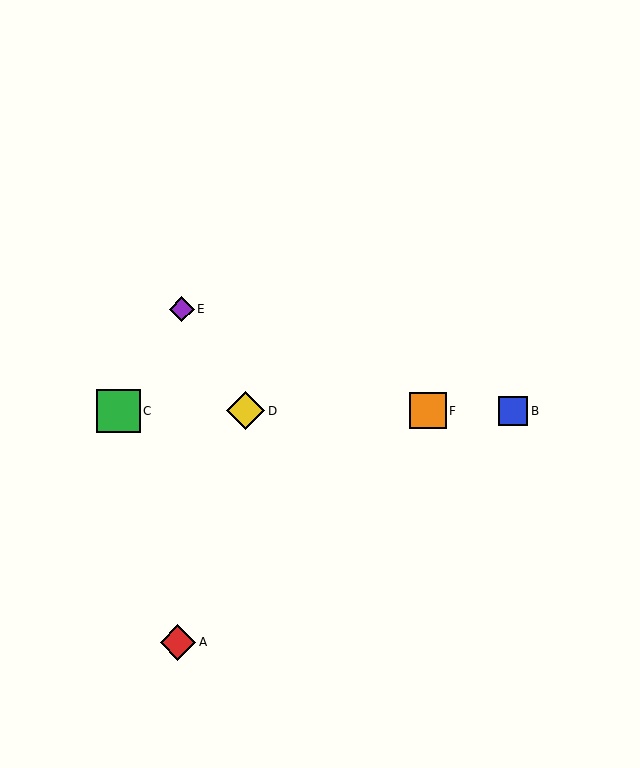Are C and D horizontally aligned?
Yes, both are at y≈411.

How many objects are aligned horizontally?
4 objects (B, C, D, F) are aligned horizontally.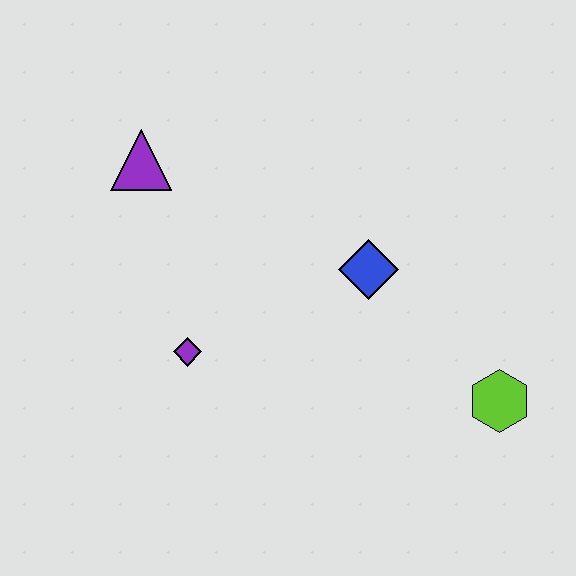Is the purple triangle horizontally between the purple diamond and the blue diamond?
No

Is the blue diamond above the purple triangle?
No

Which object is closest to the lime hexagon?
The blue diamond is closest to the lime hexagon.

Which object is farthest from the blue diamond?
The purple triangle is farthest from the blue diamond.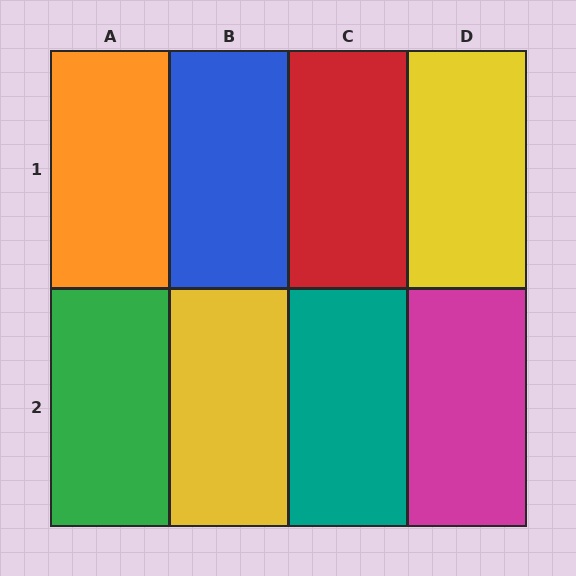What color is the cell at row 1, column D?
Yellow.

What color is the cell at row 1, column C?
Red.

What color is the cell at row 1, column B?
Blue.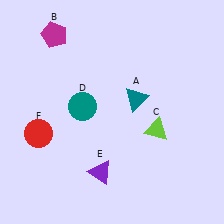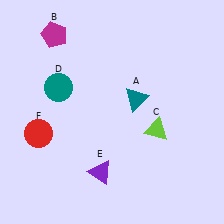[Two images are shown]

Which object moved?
The teal circle (D) moved left.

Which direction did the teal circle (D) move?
The teal circle (D) moved left.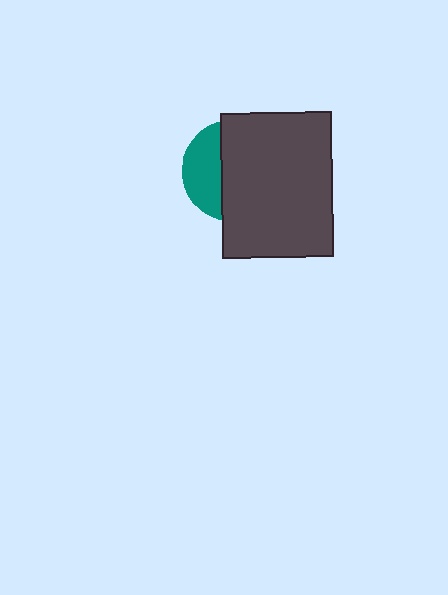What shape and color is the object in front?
The object in front is a dark gray rectangle.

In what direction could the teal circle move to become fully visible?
The teal circle could move left. That would shift it out from behind the dark gray rectangle entirely.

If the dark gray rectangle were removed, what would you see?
You would see the complete teal circle.